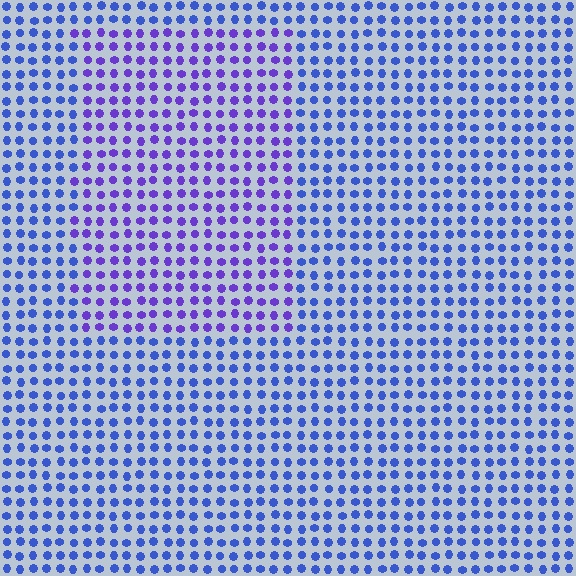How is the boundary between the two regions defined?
The boundary is defined purely by a slight shift in hue (about 33 degrees). Spacing, size, and orientation are identical on both sides.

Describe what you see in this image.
The image is filled with small blue elements in a uniform arrangement. A rectangle-shaped region is visible where the elements are tinted to a slightly different hue, forming a subtle color boundary.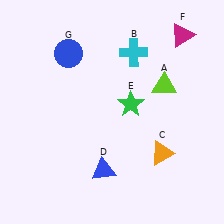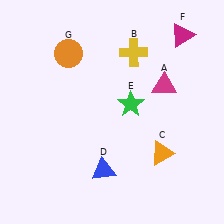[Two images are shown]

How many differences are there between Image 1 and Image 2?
There are 3 differences between the two images.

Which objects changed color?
A changed from lime to magenta. B changed from cyan to yellow. G changed from blue to orange.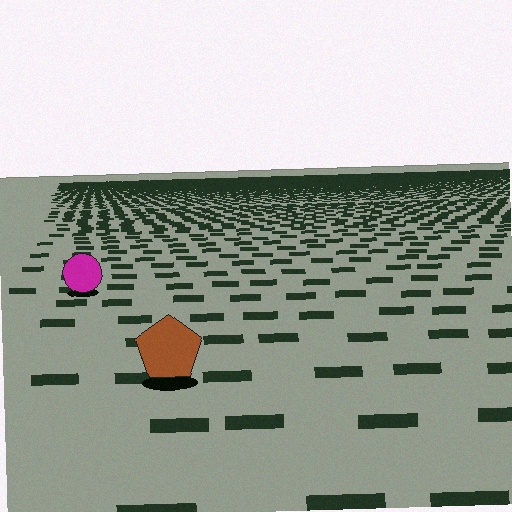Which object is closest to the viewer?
The brown pentagon is closest. The texture marks near it are larger and more spread out.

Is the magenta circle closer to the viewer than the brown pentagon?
No. The brown pentagon is closer — you can tell from the texture gradient: the ground texture is coarser near it.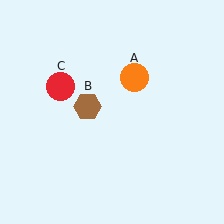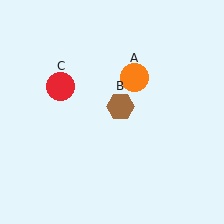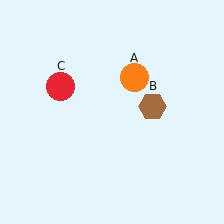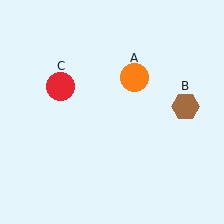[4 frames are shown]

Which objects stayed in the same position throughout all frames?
Orange circle (object A) and red circle (object C) remained stationary.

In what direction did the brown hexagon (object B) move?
The brown hexagon (object B) moved right.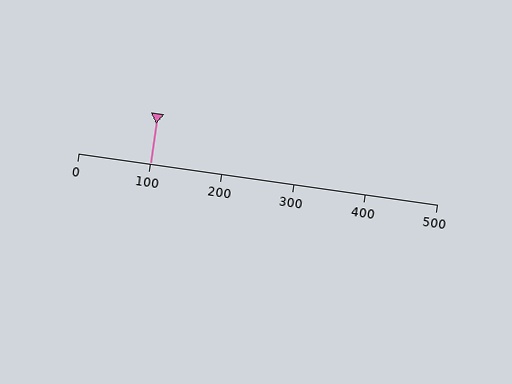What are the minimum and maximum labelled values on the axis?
The axis runs from 0 to 500.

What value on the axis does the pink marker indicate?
The marker indicates approximately 100.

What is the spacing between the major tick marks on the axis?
The major ticks are spaced 100 apart.